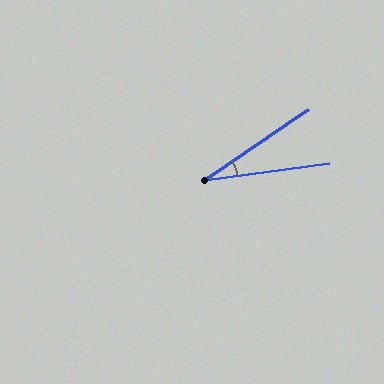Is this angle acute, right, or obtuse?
It is acute.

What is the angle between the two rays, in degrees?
Approximately 27 degrees.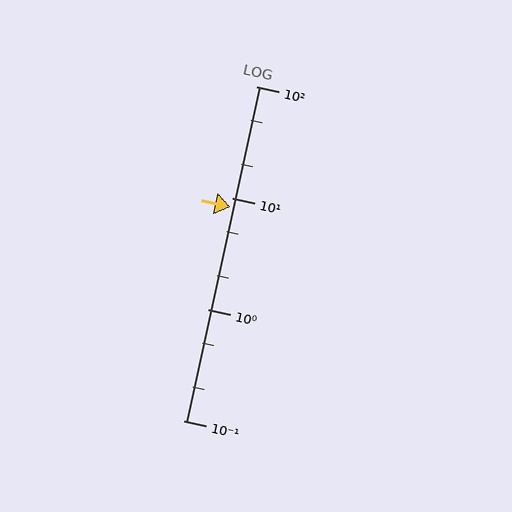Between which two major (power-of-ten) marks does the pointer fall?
The pointer is between 1 and 10.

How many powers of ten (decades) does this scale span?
The scale spans 3 decades, from 0.1 to 100.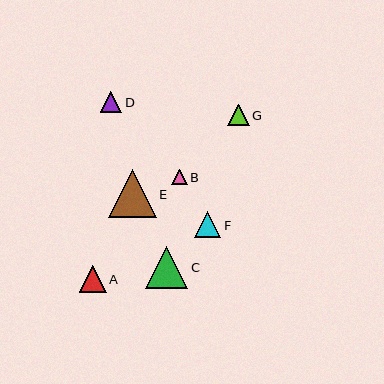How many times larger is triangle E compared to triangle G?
Triangle E is approximately 2.3 times the size of triangle G.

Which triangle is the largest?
Triangle E is the largest with a size of approximately 48 pixels.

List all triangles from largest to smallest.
From largest to smallest: E, C, A, F, D, G, B.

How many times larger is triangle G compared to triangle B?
Triangle G is approximately 1.3 times the size of triangle B.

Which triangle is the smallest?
Triangle B is the smallest with a size of approximately 16 pixels.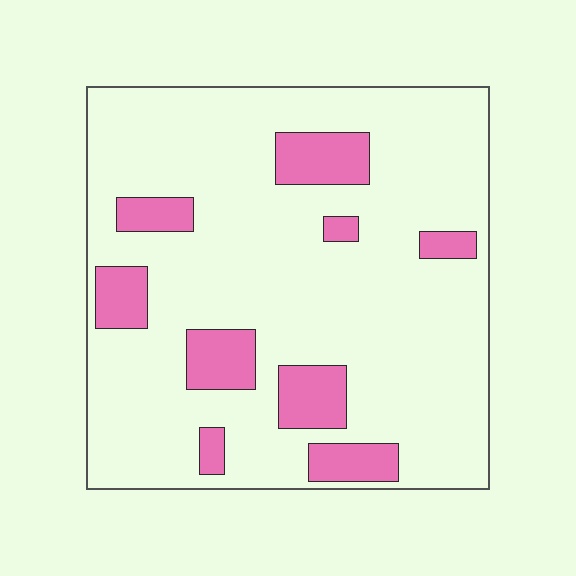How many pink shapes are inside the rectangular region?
9.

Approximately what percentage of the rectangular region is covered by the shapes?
Approximately 15%.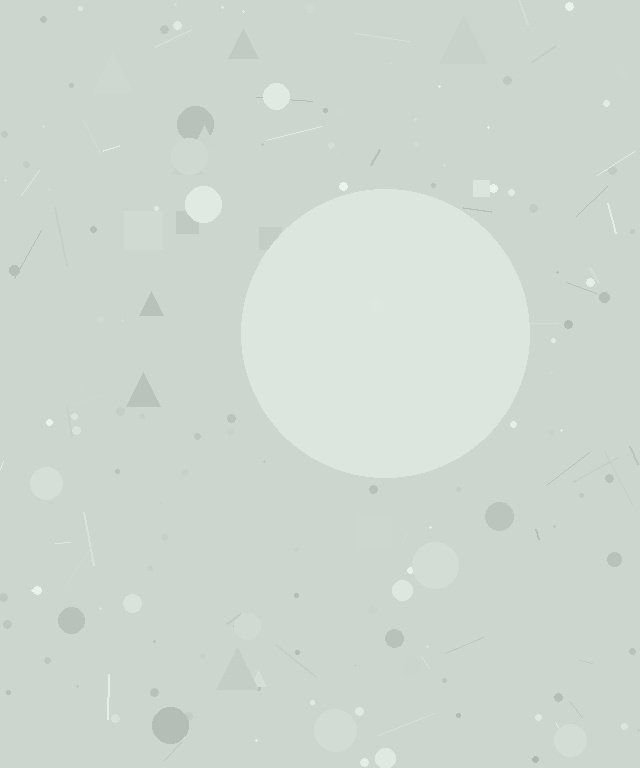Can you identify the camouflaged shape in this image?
The camouflaged shape is a circle.